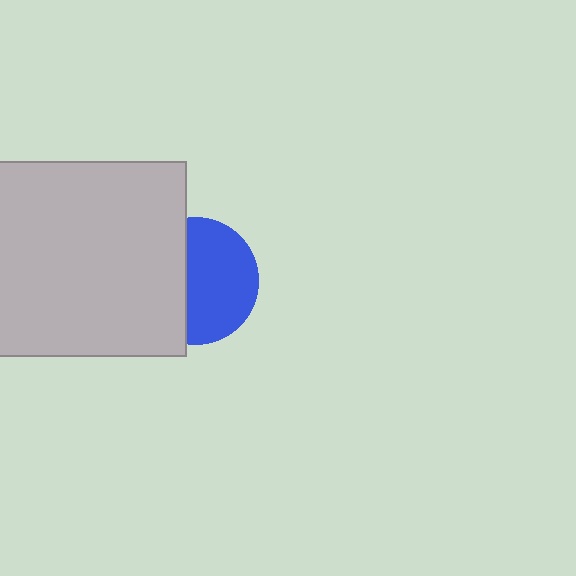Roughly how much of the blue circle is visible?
About half of it is visible (roughly 58%).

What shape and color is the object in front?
The object in front is a light gray square.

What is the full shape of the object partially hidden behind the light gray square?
The partially hidden object is a blue circle.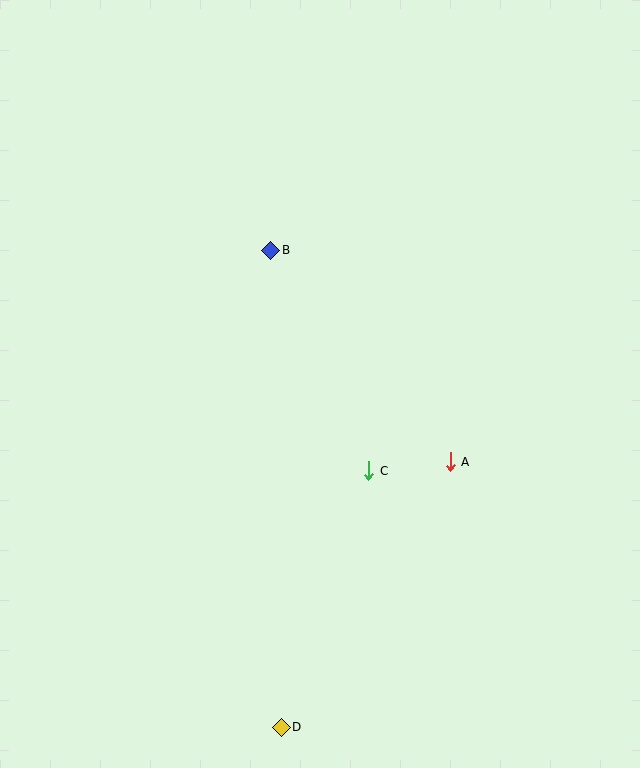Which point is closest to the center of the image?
Point C at (369, 471) is closest to the center.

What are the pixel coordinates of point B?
Point B is at (271, 250).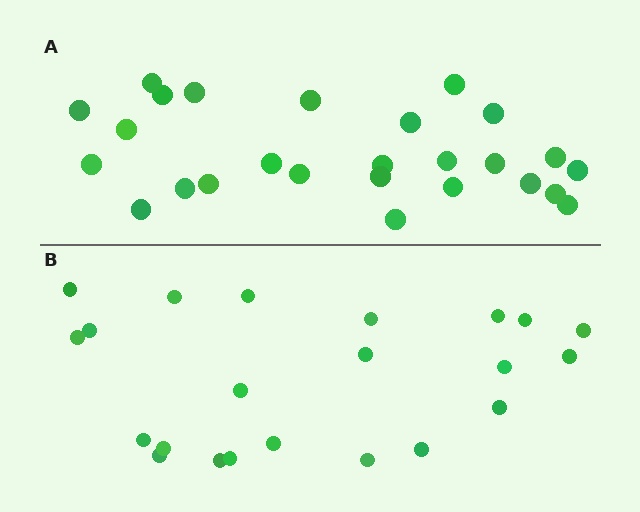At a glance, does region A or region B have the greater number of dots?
Region A (the top region) has more dots.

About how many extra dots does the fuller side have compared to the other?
Region A has about 4 more dots than region B.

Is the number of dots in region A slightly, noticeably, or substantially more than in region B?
Region A has only slightly more — the two regions are fairly close. The ratio is roughly 1.2 to 1.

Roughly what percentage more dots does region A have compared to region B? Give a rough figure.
About 20% more.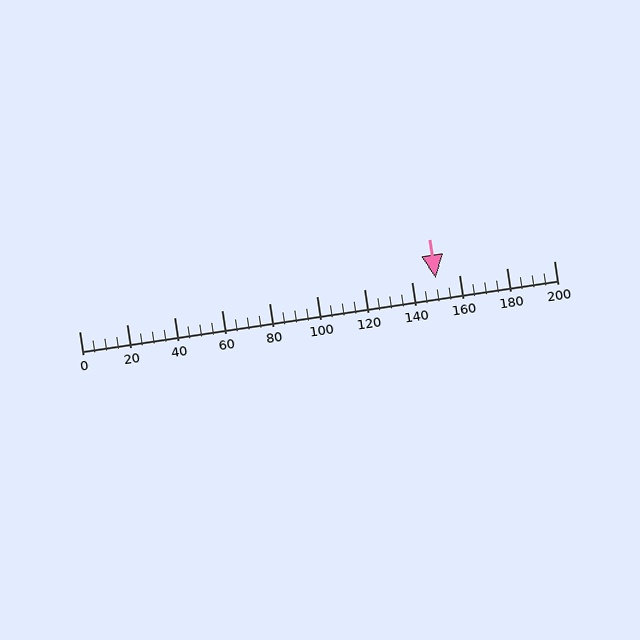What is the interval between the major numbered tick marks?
The major tick marks are spaced 20 units apart.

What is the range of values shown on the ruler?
The ruler shows values from 0 to 200.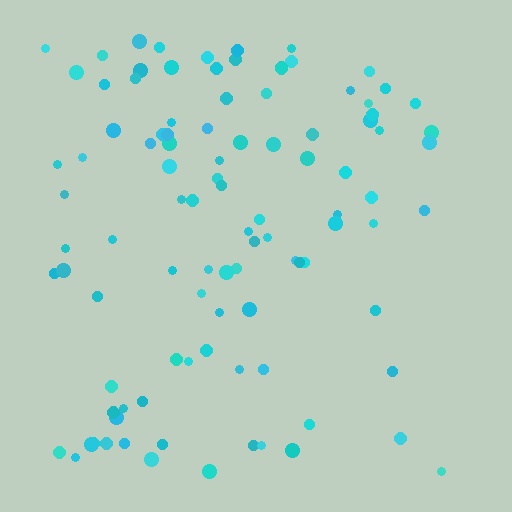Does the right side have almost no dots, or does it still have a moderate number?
Still a moderate number, just noticeably fewer than the left.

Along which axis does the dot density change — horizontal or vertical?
Horizontal.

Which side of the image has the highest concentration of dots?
The left.